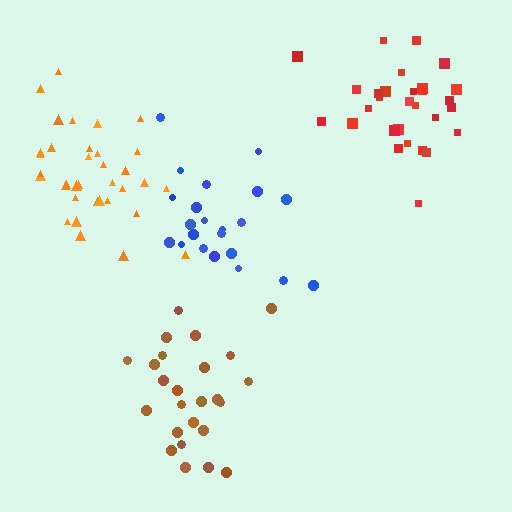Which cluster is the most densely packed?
Red.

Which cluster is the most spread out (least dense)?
Blue.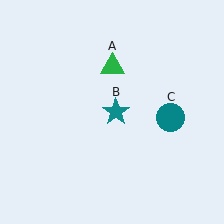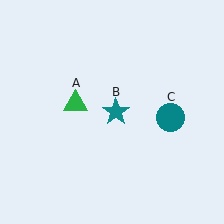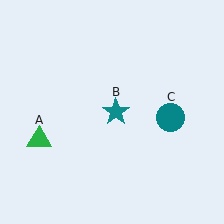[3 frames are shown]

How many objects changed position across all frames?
1 object changed position: green triangle (object A).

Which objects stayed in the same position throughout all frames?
Teal star (object B) and teal circle (object C) remained stationary.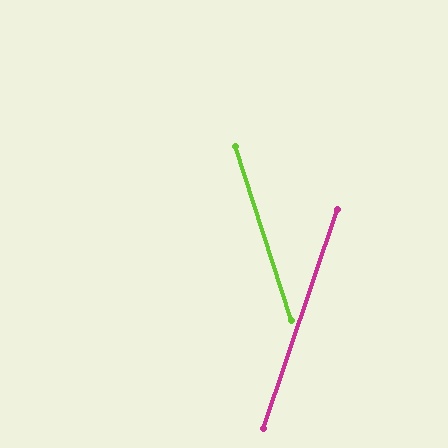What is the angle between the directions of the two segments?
Approximately 36 degrees.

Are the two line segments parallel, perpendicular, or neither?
Neither parallel nor perpendicular — they differ by about 36°.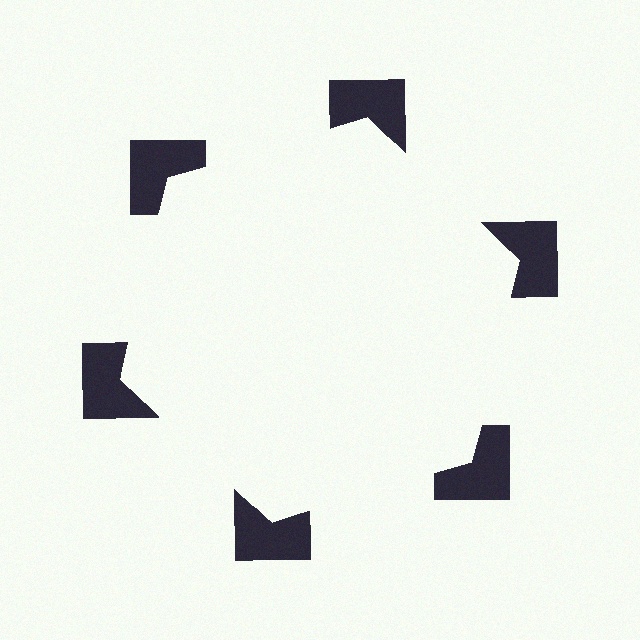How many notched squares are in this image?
There are 6 — one at each vertex of the illusory hexagon.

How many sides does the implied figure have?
6 sides.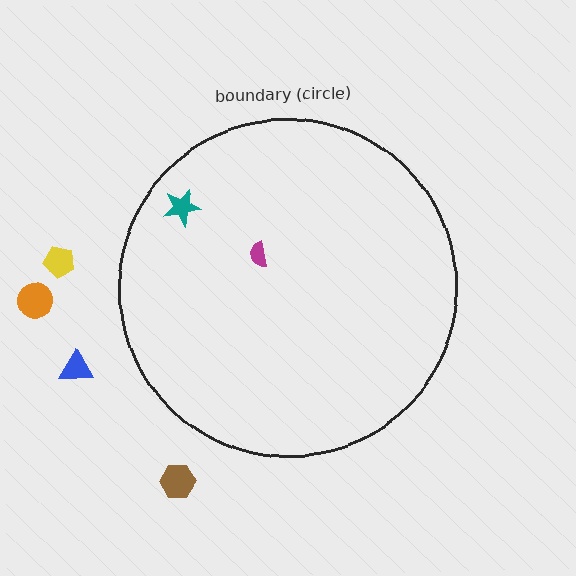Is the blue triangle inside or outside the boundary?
Outside.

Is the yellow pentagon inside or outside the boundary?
Outside.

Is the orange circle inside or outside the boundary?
Outside.